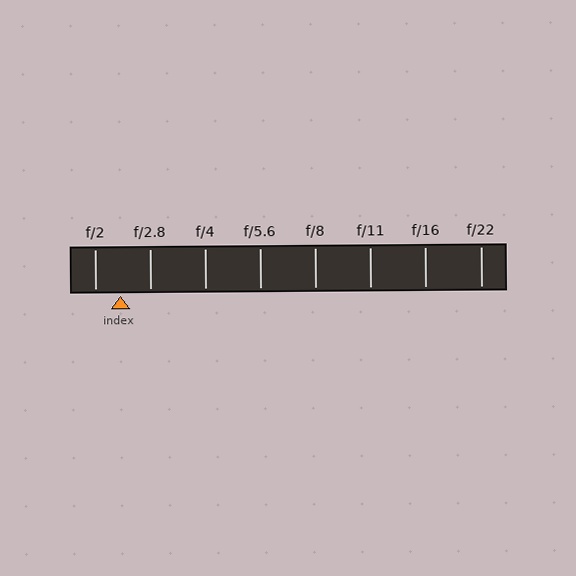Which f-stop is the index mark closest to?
The index mark is closest to f/2.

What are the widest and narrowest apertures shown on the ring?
The widest aperture shown is f/2 and the narrowest is f/22.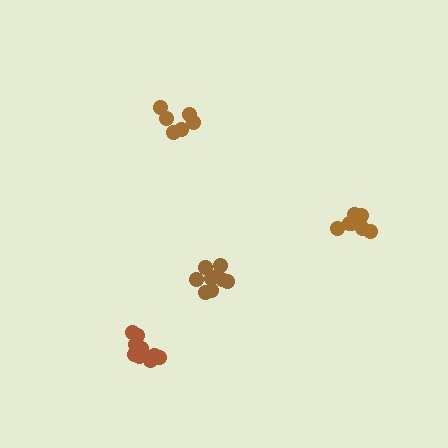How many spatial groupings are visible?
There are 4 spatial groupings.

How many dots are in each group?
Group 1: 6 dots, Group 2: 9 dots, Group 3: 10 dots, Group 4: 8 dots (33 total).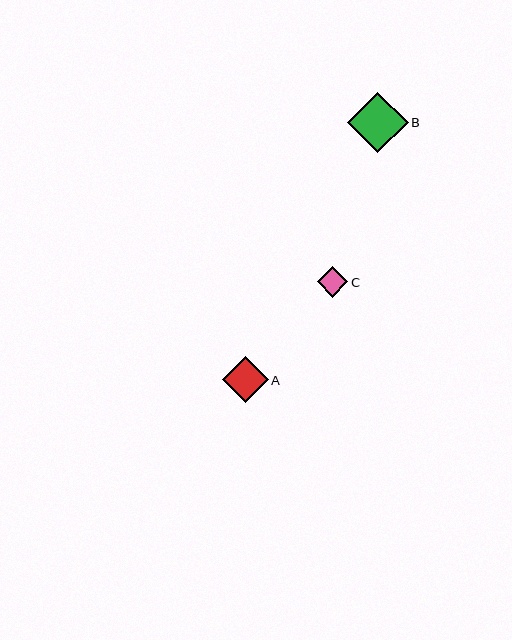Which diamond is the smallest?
Diamond C is the smallest with a size of approximately 31 pixels.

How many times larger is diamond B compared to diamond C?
Diamond B is approximately 2.0 times the size of diamond C.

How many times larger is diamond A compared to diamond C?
Diamond A is approximately 1.5 times the size of diamond C.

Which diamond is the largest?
Diamond B is the largest with a size of approximately 60 pixels.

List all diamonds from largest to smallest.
From largest to smallest: B, A, C.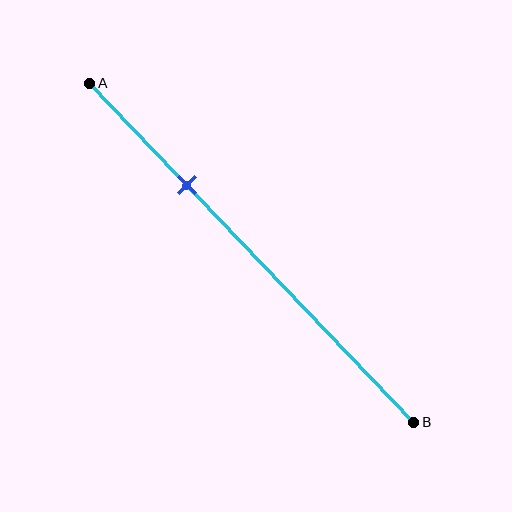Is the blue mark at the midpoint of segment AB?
No, the mark is at about 30% from A, not at the 50% midpoint.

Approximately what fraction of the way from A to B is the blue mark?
The blue mark is approximately 30% of the way from A to B.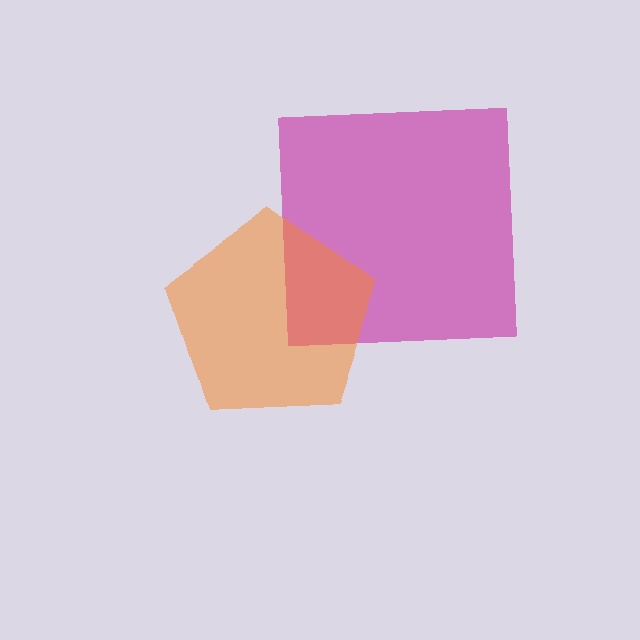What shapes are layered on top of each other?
The layered shapes are: a magenta square, an orange pentagon.